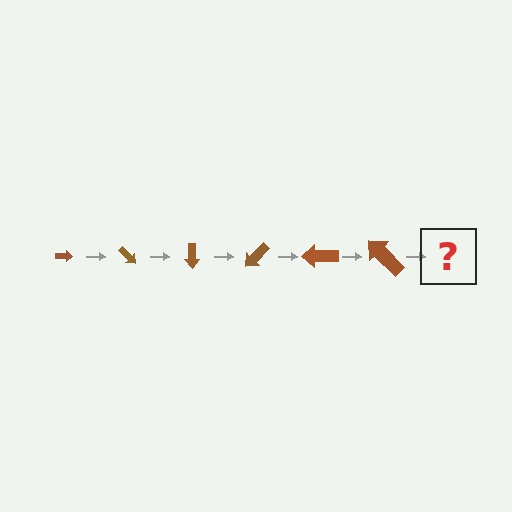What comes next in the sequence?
The next element should be an arrow, larger than the previous one and rotated 270 degrees from the start.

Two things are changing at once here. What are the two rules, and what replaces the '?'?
The two rules are that the arrow grows larger each step and it rotates 45 degrees each step. The '?' should be an arrow, larger than the previous one and rotated 270 degrees from the start.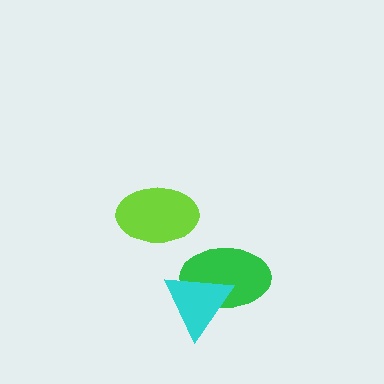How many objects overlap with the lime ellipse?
0 objects overlap with the lime ellipse.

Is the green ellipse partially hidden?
Yes, it is partially covered by another shape.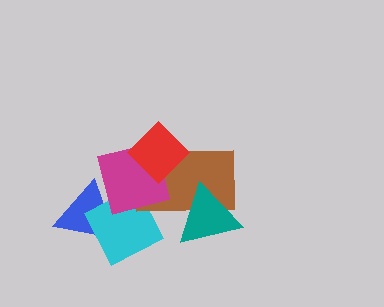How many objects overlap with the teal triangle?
1 object overlaps with the teal triangle.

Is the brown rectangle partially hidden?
Yes, it is partially covered by another shape.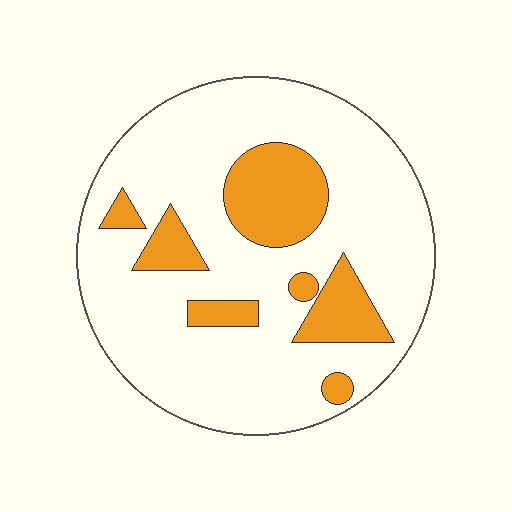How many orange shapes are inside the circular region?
7.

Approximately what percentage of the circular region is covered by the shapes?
Approximately 20%.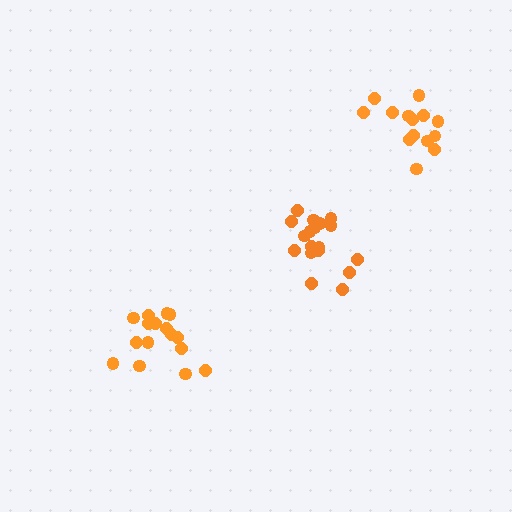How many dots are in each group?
Group 1: 18 dots, Group 2: 16 dots, Group 3: 14 dots (48 total).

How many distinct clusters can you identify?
There are 3 distinct clusters.